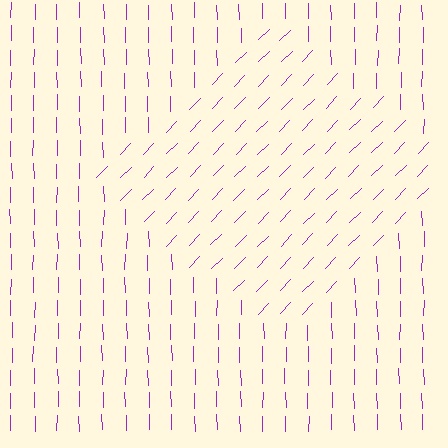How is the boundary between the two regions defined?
The boundary is defined purely by a change in line orientation (approximately 45 degrees difference). All lines are the same color and thickness.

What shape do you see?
I see a diamond.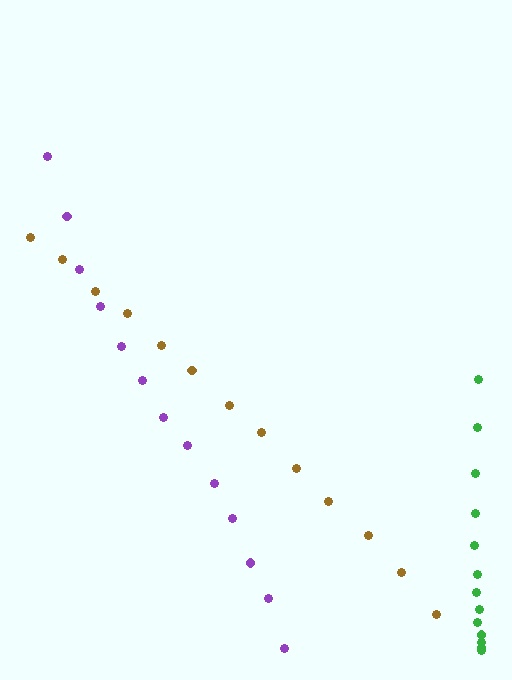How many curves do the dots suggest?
There are 3 distinct paths.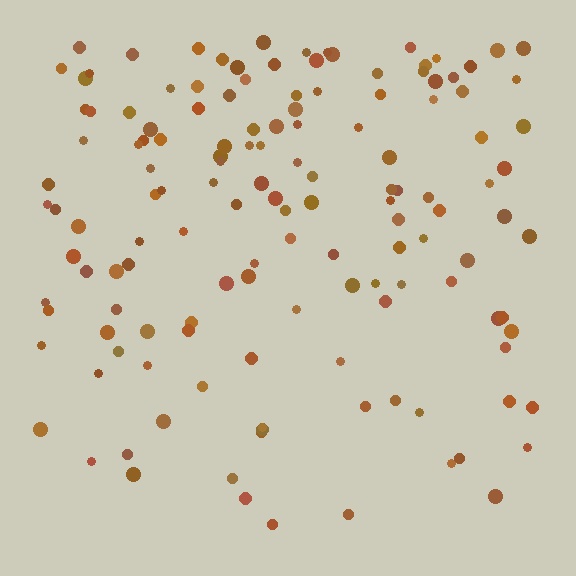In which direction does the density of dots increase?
From bottom to top, with the top side densest.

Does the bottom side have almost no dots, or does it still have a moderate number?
Still a moderate number, just noticeably fewer than the top.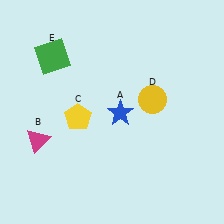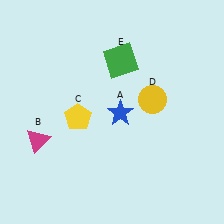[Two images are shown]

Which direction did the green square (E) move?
The green square (E) moved right.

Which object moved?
The green square (E) moved right.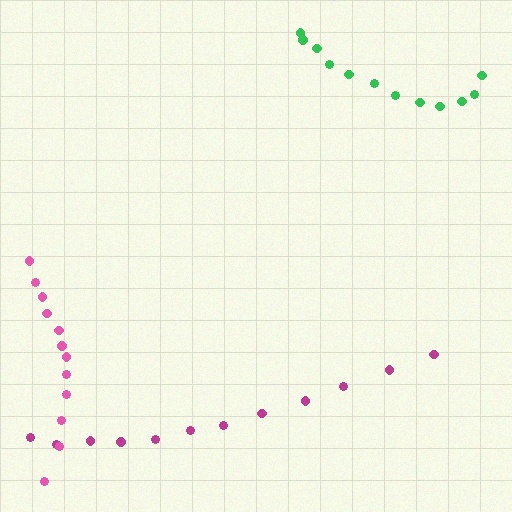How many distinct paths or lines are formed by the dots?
There are 3 distinct paths.